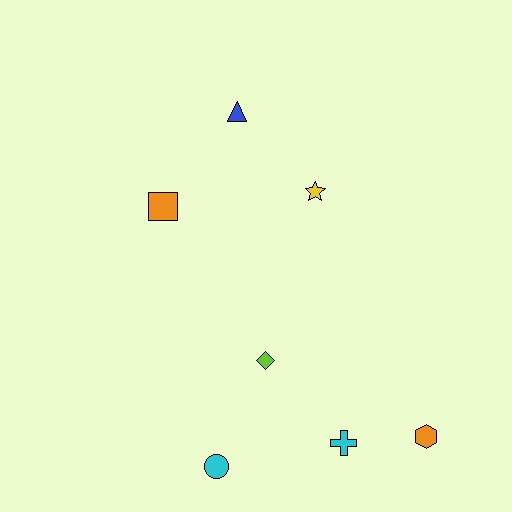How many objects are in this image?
There are 7 objects.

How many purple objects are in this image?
There are no purple objects.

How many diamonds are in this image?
There is 1 diamond.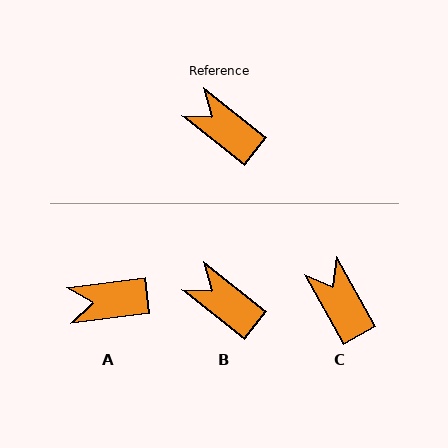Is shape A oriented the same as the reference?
No, it is off by about 45 degrees.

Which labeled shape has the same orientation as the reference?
B.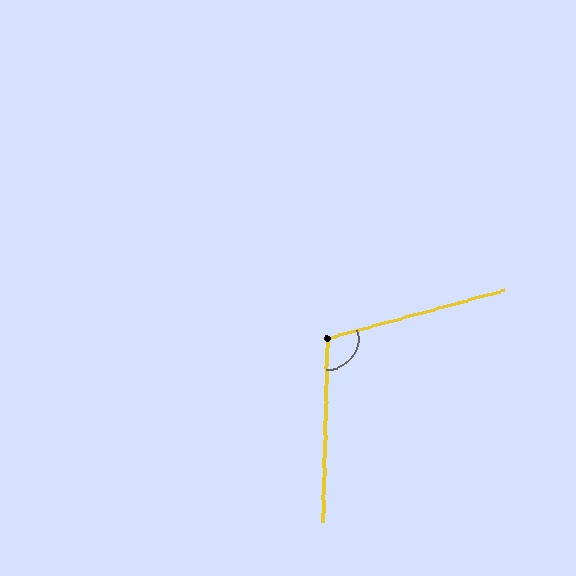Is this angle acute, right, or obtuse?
It is obtuse.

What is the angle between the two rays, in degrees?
Approximately 107 degrees.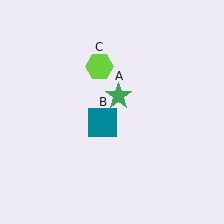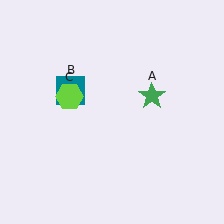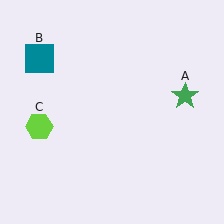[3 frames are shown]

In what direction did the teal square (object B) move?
The teal square (object B) moved up and to the left.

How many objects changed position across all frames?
3 objects changed position: green star (object A), teal square (object B), lime hexagon (object C).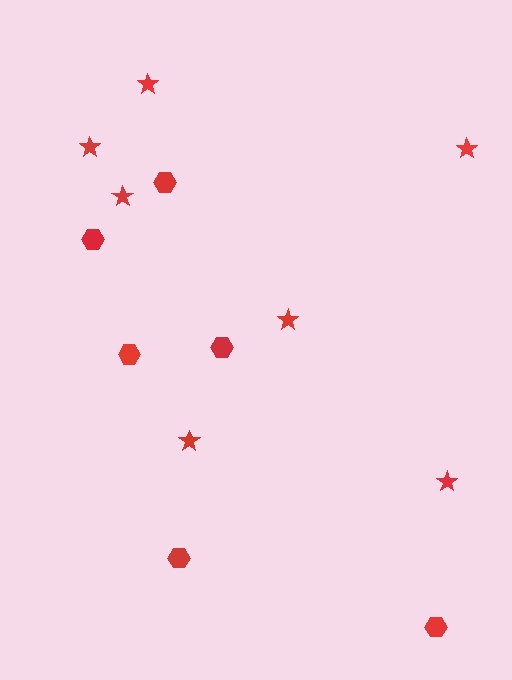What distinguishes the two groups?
There are 2 groups: one group of stars (7) and one group of hexagons (6).